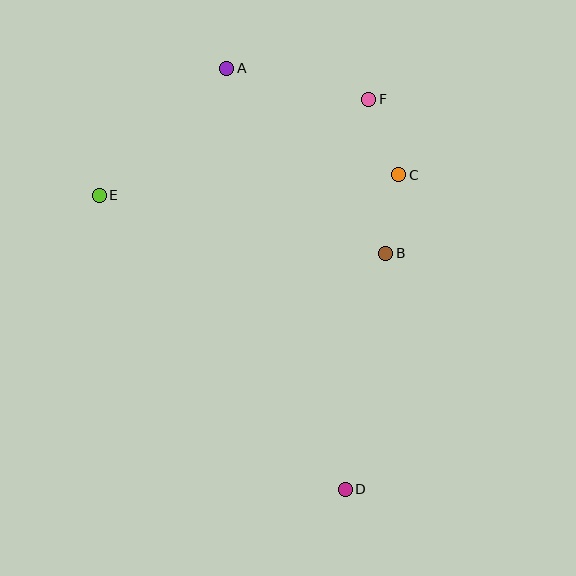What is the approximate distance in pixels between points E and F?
The distance between E and F is approximately 286 pixels.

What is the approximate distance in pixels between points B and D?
The distance between B and D is approximately 240 pixels.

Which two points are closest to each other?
Points B and C are closest to each other.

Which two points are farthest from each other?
Points A and D are farthest from each other.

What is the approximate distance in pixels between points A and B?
The distance between A and B is approximately 244 pixels.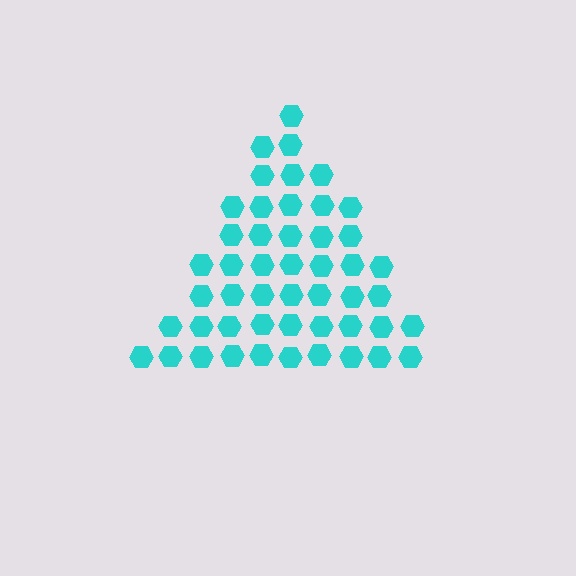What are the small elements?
The small elements are hexagons.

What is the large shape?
The large shape is a triangle.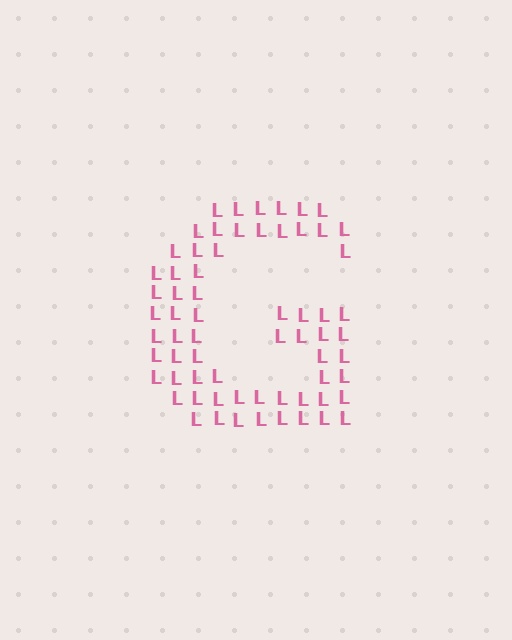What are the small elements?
The small elements are letter L's.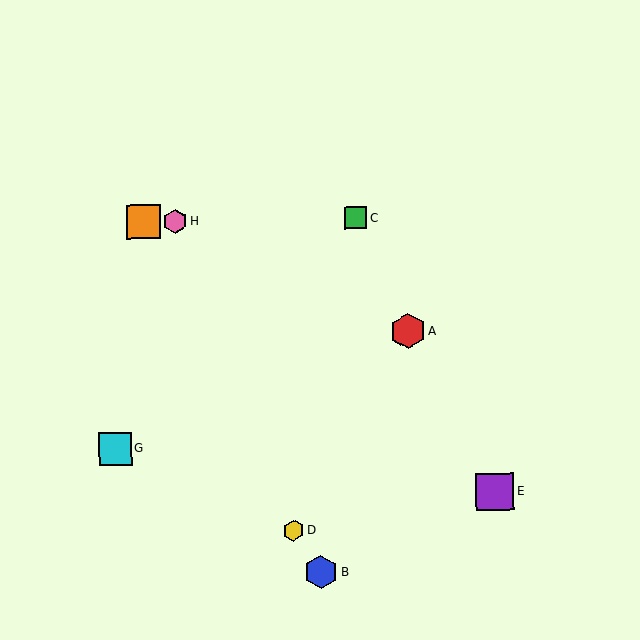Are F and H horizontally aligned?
Yes, both are at y≈222.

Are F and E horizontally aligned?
No, F is at y≈222 and E is at y≈492.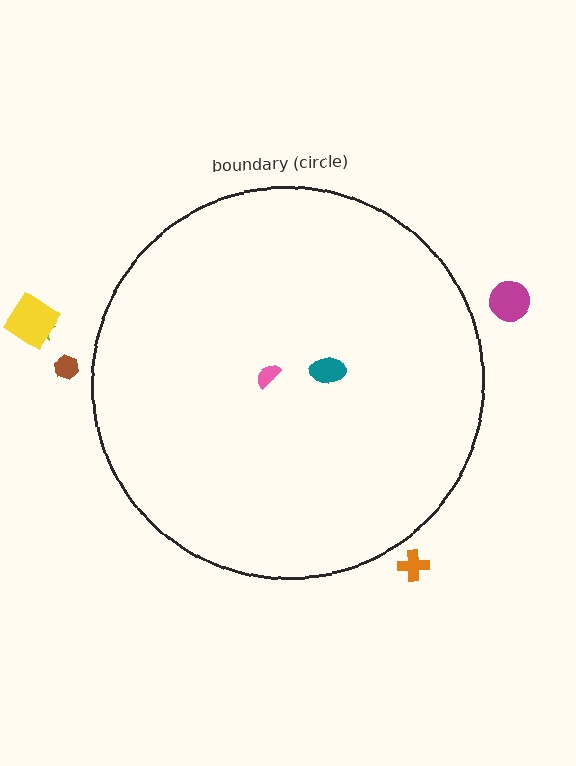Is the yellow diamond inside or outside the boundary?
Outside.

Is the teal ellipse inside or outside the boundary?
Inside.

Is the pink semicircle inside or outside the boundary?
Inside.